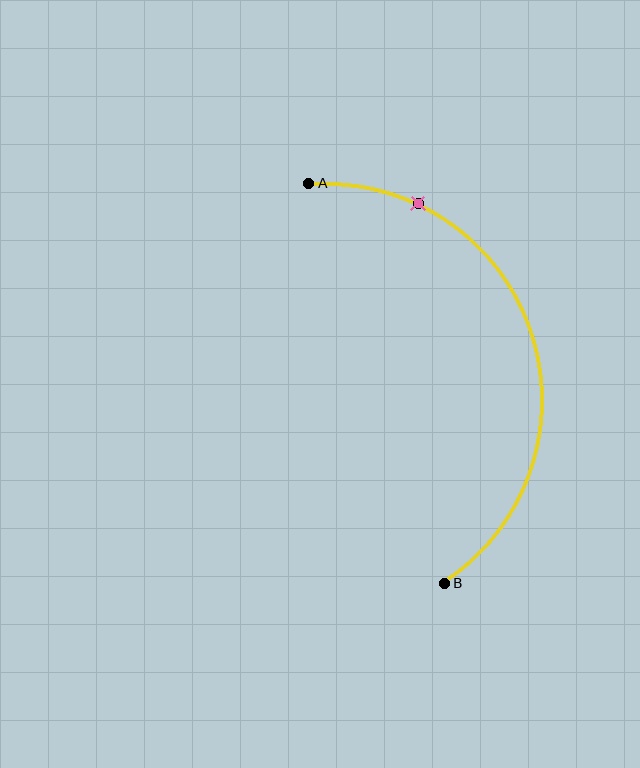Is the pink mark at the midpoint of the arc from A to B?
No. The pink mark lies on the arc but is closer to endpoint A. The arc midpoint would be at the point on the curve equidistant along the arc from both A and B.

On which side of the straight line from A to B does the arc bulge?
The arc bulges to the right of the straight line connecting A and B.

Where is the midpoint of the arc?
The arc midpoint is the point on the curve farthest from the straight line joining A and B. It sits to the right of that line.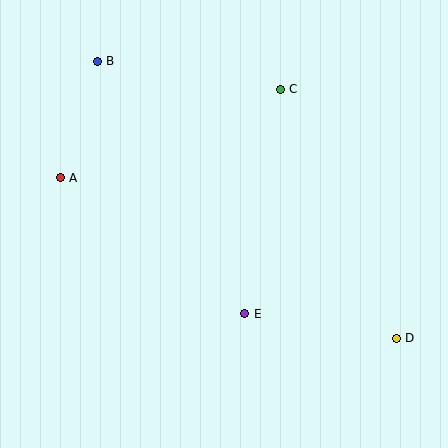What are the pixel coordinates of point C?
Point C is at (280, 89).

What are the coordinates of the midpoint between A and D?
The midpoint between A and D is at (228, 258).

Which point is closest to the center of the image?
Point E at (245, 314) is closest to the center.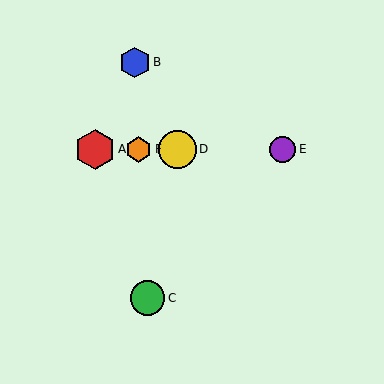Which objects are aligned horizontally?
Objects A, D, E, F are aligned horizontally.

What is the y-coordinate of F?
Object F is at y≈149.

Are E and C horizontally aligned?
No, E is at y≈149 and C is at y≈298.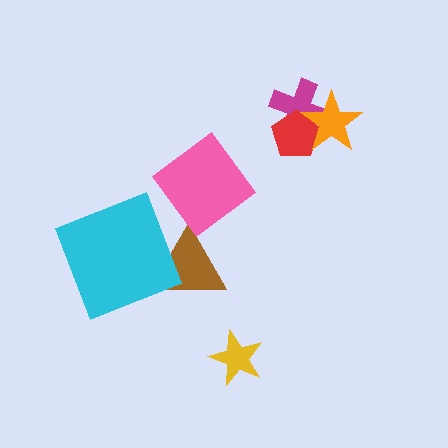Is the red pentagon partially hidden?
Yes, it is partially covered by another shape.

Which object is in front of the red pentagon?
The orange star is in front of the red pentagon.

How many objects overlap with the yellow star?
0 objects overlap with the yellow star.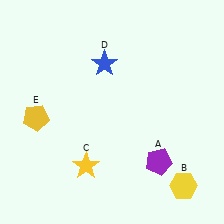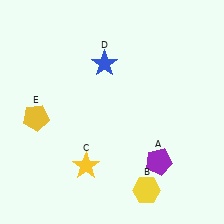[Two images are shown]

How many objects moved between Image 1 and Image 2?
1 object moved between the two images.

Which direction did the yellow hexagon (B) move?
The yellow hexagon (B) moved left.